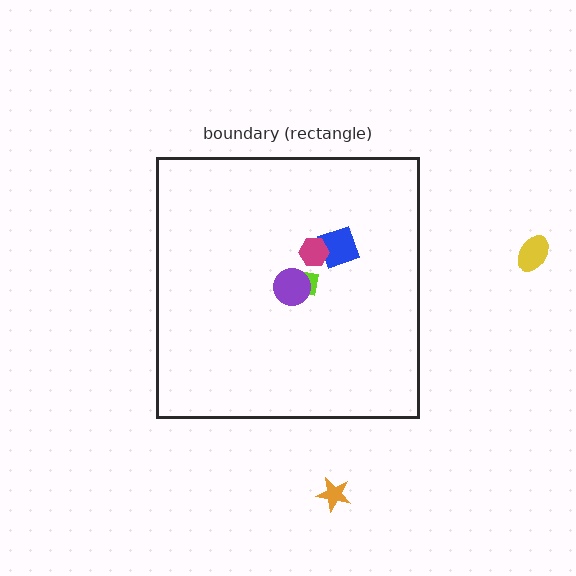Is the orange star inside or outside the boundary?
Outside.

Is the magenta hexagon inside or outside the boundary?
Inside.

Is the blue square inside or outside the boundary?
Inside.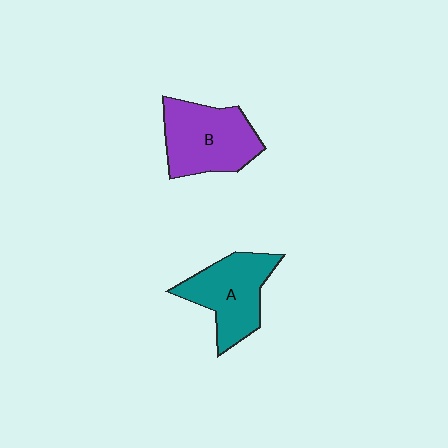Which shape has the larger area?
Shape B (purple).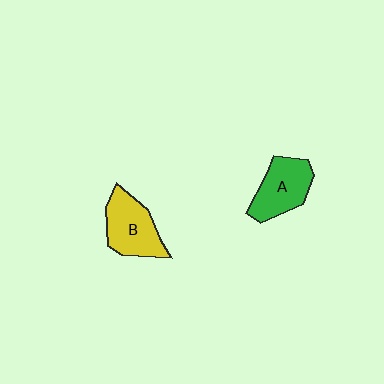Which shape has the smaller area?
Shape A (green).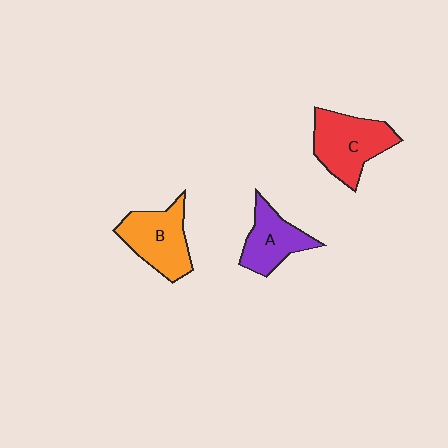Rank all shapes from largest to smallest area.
From largest to smallest: C (red), B (orange), A (purple).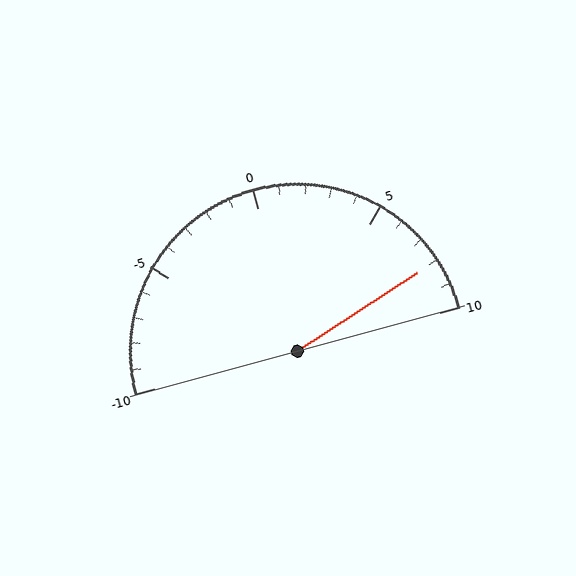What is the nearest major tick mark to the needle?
The nearest major tick mark is 10.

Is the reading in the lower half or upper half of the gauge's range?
The reading is in the upper half of the range (-10 to 10).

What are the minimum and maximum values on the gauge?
The gauge ranges from -10 to 10.